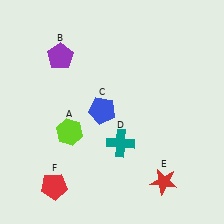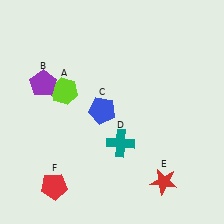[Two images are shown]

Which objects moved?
The objects that moved are: the lime hexagon (A), the purple pentagon (B).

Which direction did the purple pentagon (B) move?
The purple pentagon (B) moved down.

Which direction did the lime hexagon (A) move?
The lime hexagon (A) moved up.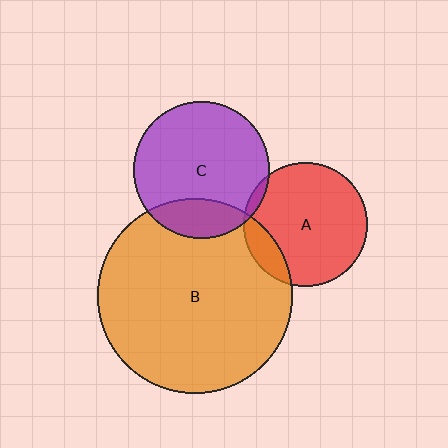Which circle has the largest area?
Circle B (orange).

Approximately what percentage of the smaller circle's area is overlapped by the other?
Approximately 5%.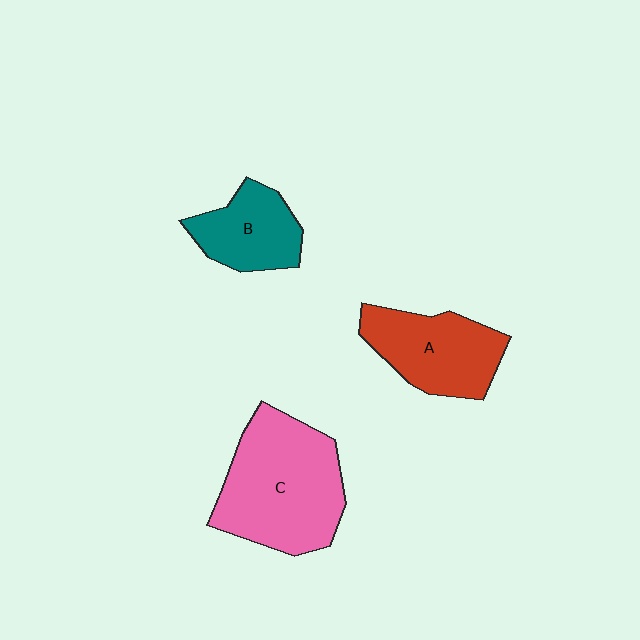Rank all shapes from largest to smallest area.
From largest to smallest: C (pink), A (red), B (teal).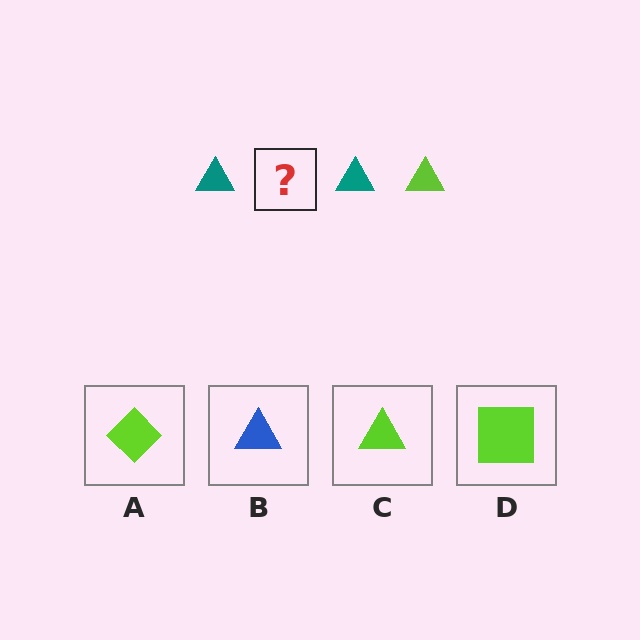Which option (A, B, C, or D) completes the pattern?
C.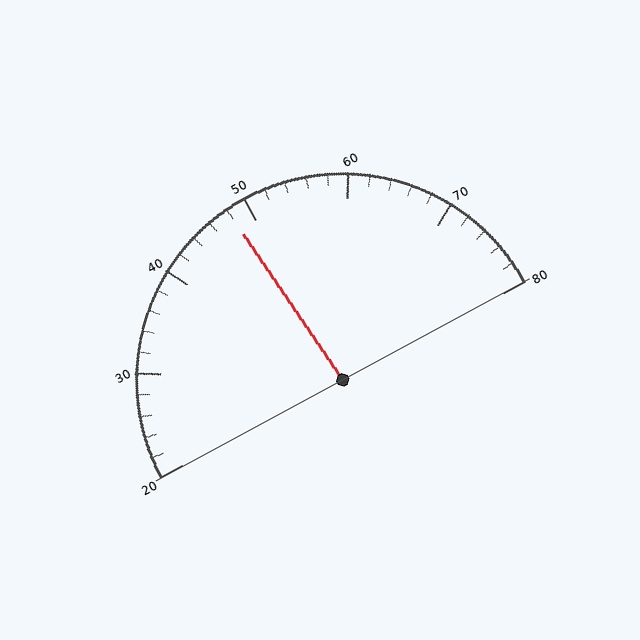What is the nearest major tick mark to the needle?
The nearest major tick mark is 50.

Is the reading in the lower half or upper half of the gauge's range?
The reading is in the lower half of the range (20 to 80).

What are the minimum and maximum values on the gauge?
The gauge ranges from 20 to 80.